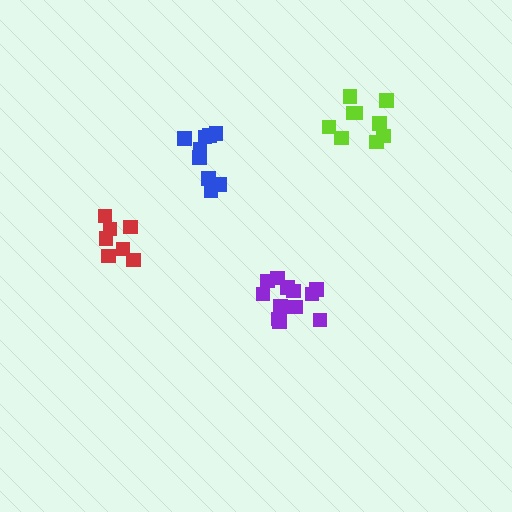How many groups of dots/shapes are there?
There are 4 groups.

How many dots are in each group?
Group 1: 7 dots, Group 2: 9 dots, Group 3: 12 dots, Group 4: 9 dots (37 total).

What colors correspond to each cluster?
The clusters are colored: red, lime, purple, blue.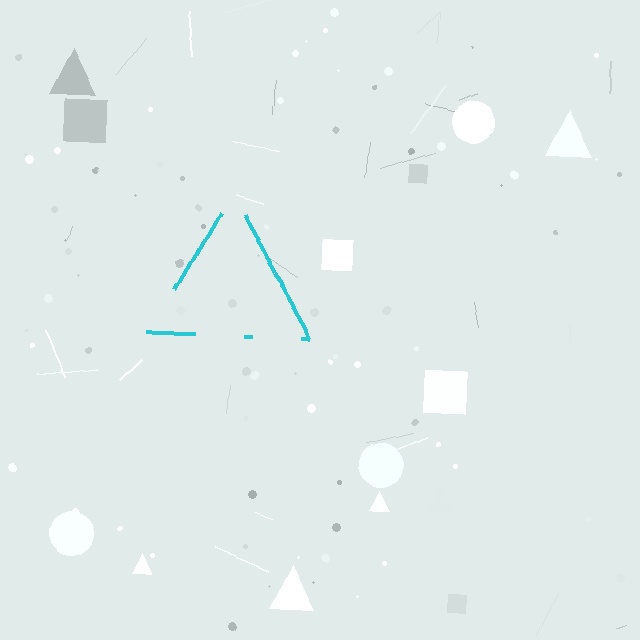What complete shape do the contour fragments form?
The contour fragments form a triangle.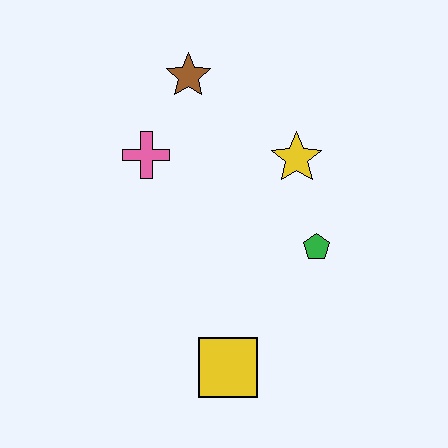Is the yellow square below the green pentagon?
Yes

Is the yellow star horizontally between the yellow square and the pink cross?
No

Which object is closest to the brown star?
The pink cross is closest to the brown star.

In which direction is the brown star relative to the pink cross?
The brown star is above the pink cross.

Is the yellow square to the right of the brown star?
Yes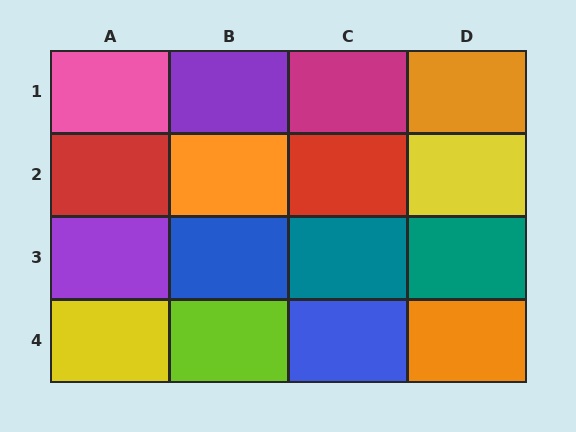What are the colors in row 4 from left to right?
Yellow, lime, blue, orange.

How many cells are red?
2 cells are red.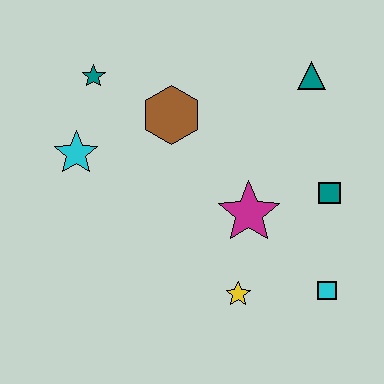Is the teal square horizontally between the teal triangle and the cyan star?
No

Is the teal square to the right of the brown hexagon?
Yes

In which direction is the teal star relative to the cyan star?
The teal star is above the cyan star.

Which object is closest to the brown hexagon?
The teal star is closest to the brown hexagon.